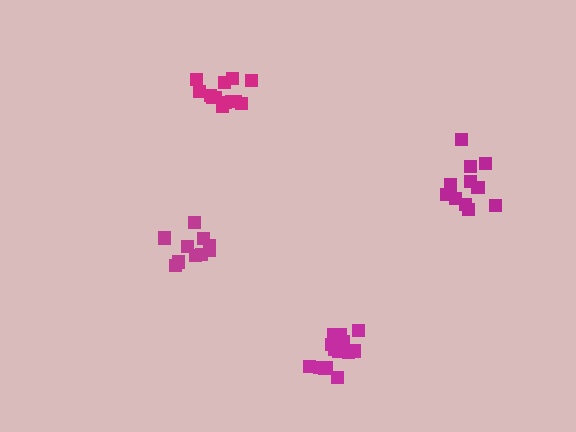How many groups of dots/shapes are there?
There are 4 groups.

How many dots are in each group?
Group 1: 15 dots, Group 2: 11 dots, Group 3: 10 dots, Group 4: 13 dots (49 total).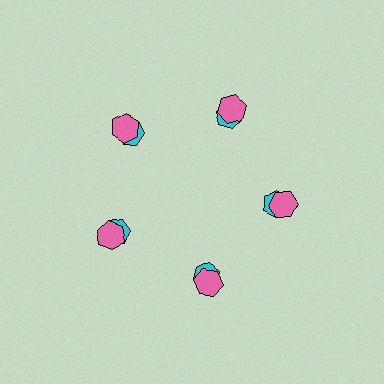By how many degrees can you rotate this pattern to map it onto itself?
The pattern maps onto itself every 72 degrees of rotation.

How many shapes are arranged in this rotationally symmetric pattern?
There are 10 shapes, arranged in 5 groups of 2.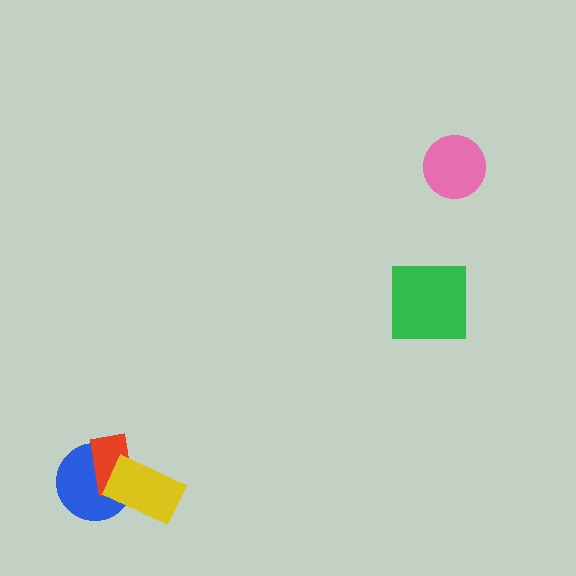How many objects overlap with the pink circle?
0 objects overlap with the pink circle.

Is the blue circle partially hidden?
Yes, it is partially covered by another shape.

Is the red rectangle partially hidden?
Yes, it is partially covered by another shape.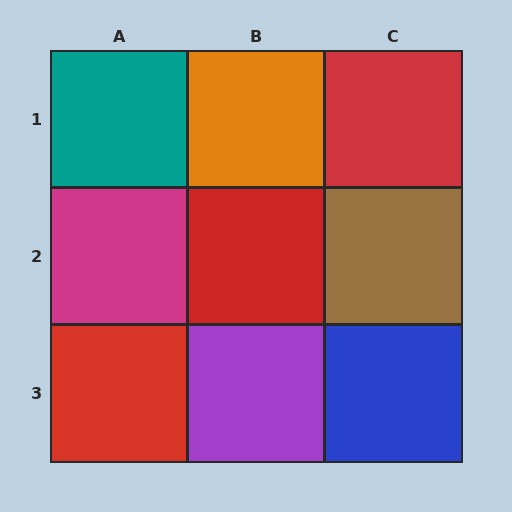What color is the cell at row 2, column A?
Magenta.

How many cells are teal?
1 cell is teal.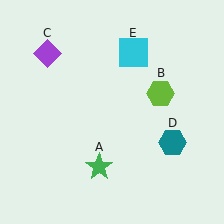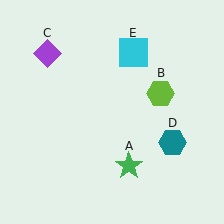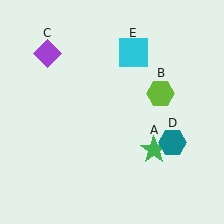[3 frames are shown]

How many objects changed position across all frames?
1 object changed position: green star (object A).